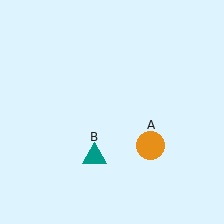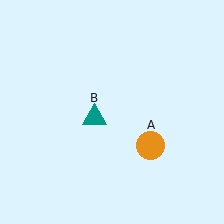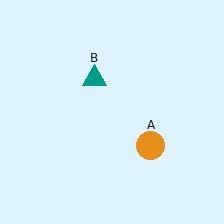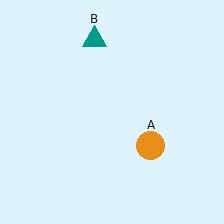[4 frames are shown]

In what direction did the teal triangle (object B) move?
The teal triangle (object B) moved up.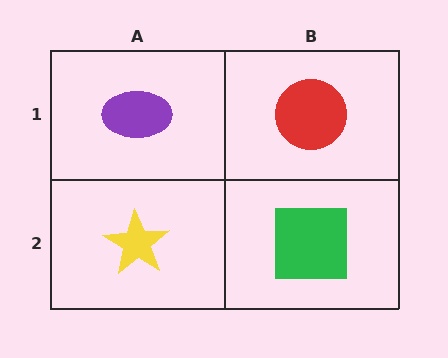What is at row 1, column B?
A red circle.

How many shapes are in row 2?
2 shapes.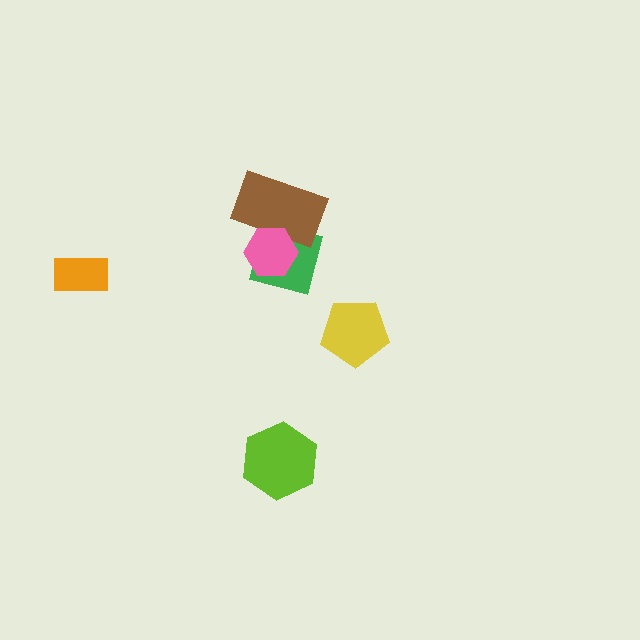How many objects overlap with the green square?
2 objects overlap with the green square.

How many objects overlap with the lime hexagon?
0 objects overlap with the lime hexagon.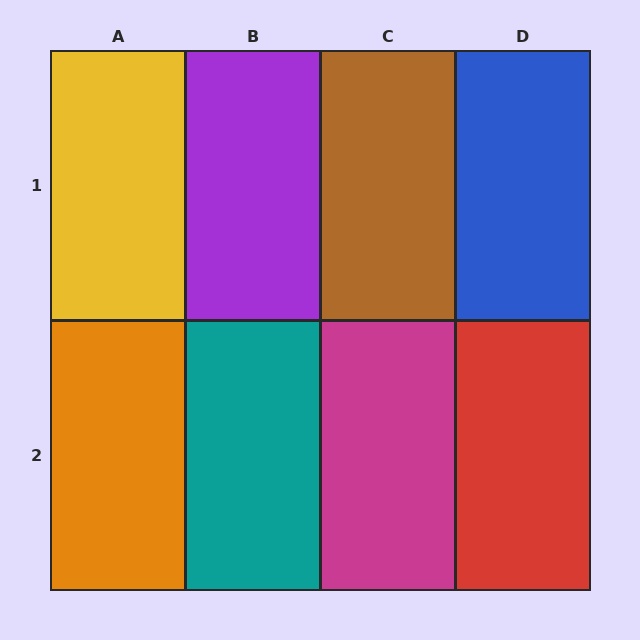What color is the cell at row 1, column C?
Brown.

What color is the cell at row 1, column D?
Blue.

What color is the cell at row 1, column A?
Yellow.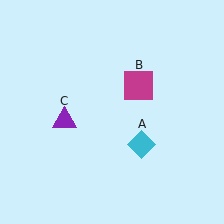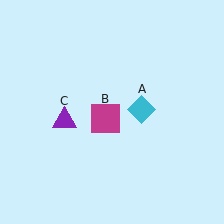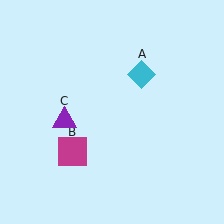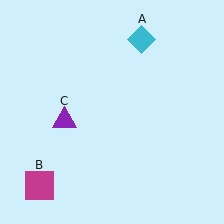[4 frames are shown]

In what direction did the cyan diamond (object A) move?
The cyan diamond (object A) moved up.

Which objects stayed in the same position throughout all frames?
Purple triangle (object C) remained stationary.